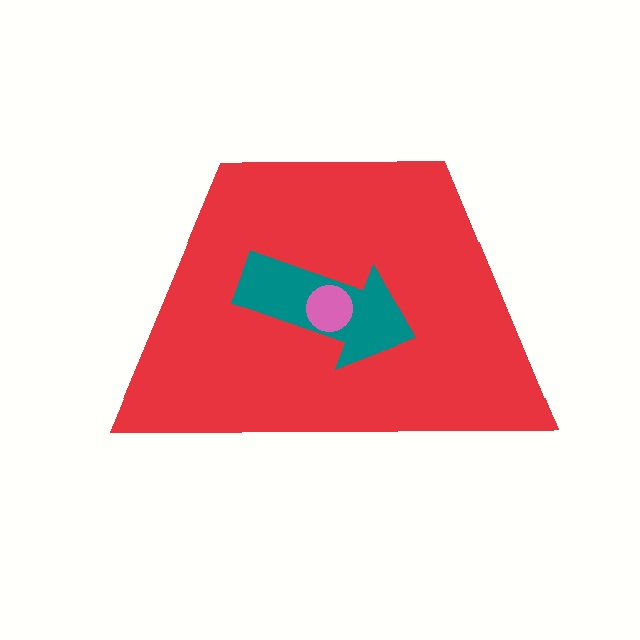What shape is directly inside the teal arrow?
The pink circle.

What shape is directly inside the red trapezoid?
The teal arrow.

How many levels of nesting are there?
3.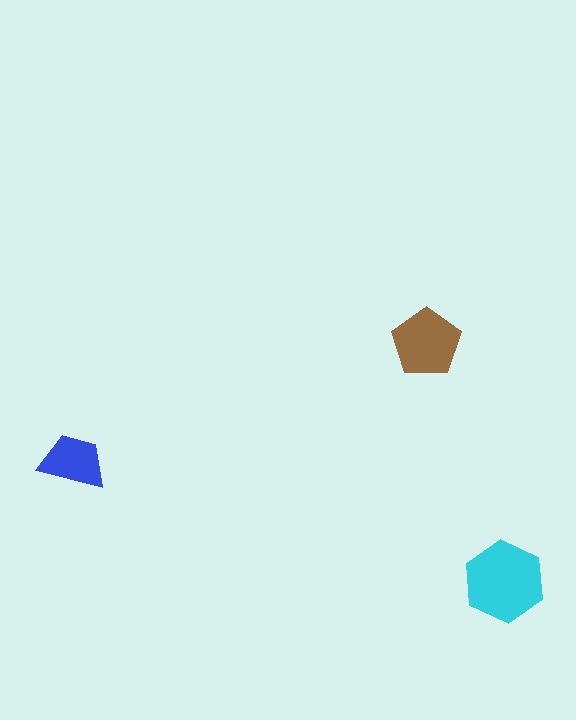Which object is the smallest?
The blue trapezoid.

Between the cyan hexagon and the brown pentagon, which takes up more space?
The cyan hexagon.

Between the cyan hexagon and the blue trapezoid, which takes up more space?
The cyan hexagon.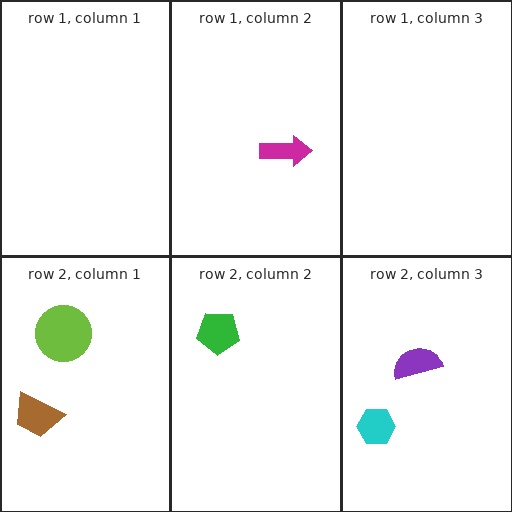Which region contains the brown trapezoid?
The row 2, column 1 region.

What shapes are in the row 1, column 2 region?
The magenta arrow.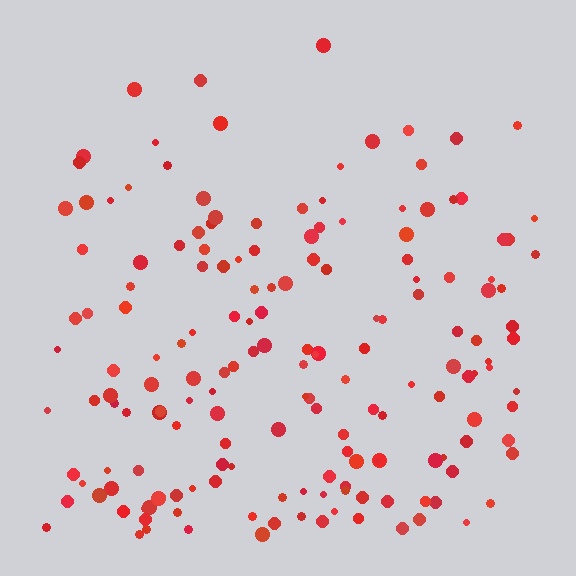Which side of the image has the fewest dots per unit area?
The top.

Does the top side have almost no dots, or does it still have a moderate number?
Still a moderate number, just noticeably fewer than the bottom.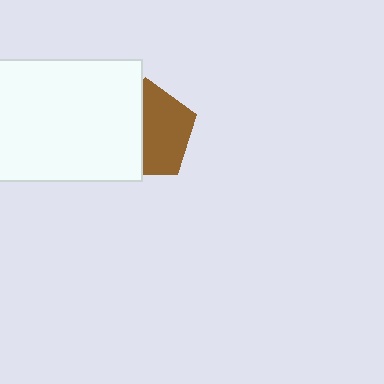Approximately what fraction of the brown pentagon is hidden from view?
Roughly 47% of the brown pentagon is hidden behind the white rectangle.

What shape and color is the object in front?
The object in front is a white rectangle.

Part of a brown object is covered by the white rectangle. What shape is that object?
It is a pentagon.